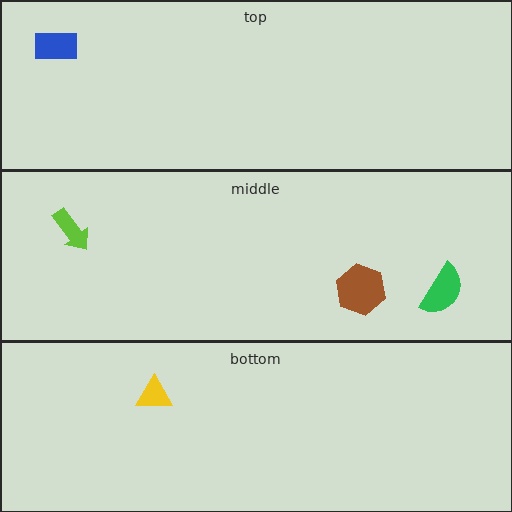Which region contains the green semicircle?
The middle region.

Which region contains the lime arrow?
The middle region.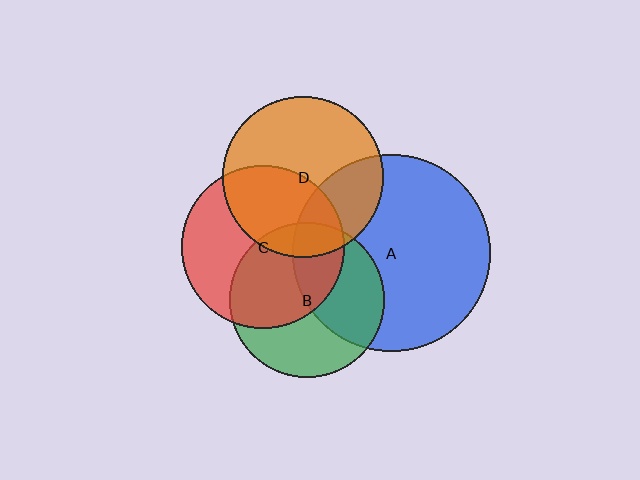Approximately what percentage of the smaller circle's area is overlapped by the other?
Approximately 30%.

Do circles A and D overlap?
Yes.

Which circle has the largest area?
Circle A (blue).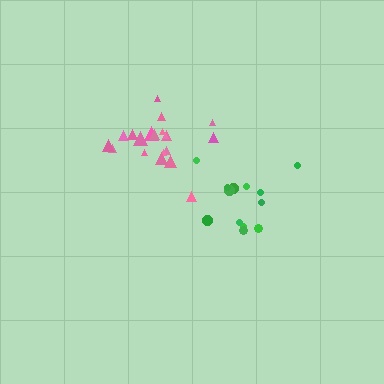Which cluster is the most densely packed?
Green.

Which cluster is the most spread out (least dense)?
Pink.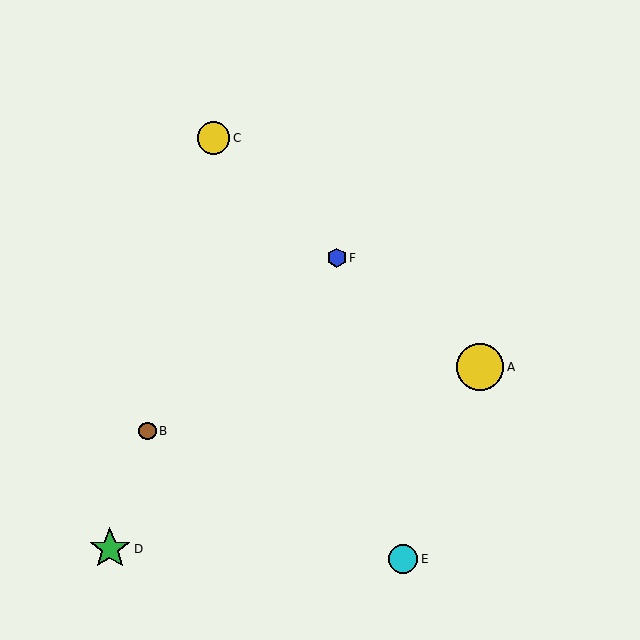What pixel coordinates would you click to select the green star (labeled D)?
Click at (110, 549) to select the green star D.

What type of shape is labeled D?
Shape D is a green star.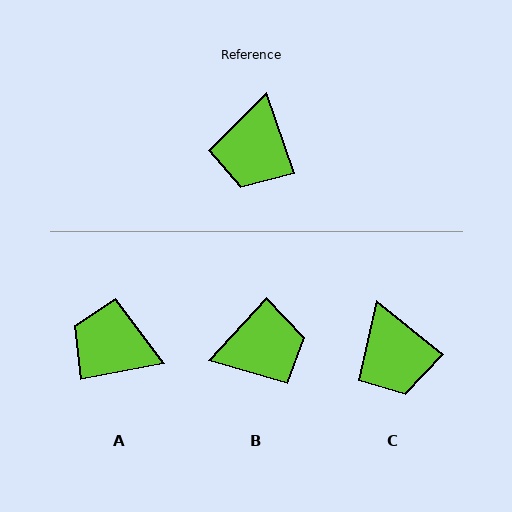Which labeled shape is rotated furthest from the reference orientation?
B, about 119 degrees away.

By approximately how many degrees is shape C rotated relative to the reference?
Approximately 32 degrees counter-clockwise.